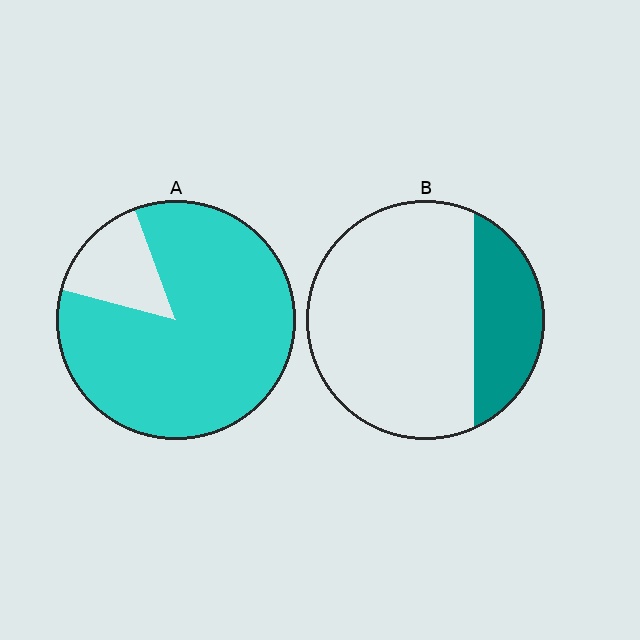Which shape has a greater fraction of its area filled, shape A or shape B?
Shape A.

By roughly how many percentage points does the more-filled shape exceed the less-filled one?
By roughly 60 percentage points (A over B).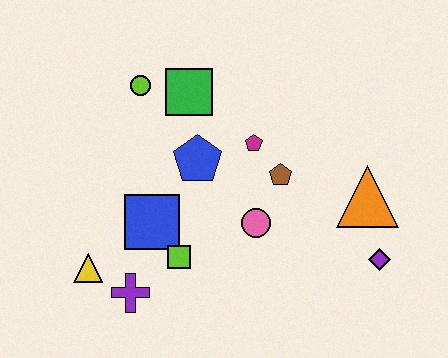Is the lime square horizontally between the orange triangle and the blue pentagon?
No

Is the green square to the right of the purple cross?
Yes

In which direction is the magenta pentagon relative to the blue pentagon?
The magenta pentagon is to the right of the blue pentagon.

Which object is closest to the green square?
The lime circle is closest to the green square.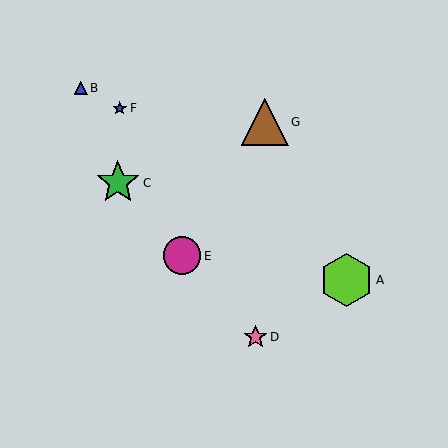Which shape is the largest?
The lime hexagon (labeled A) is the largest.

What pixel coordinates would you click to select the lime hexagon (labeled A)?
Click at (347, 280) to select the lime hexagon A.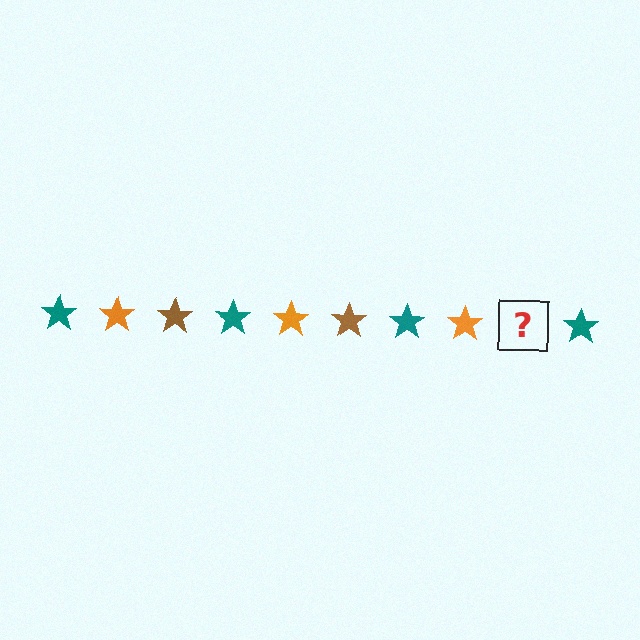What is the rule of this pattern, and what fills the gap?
The rule is that the pattern cycles through teal, orange, brown stars. The gap should be filled with a brown star.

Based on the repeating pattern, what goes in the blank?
The blank should be a brown star.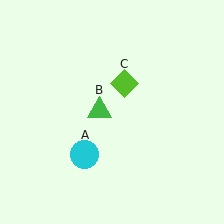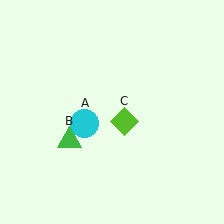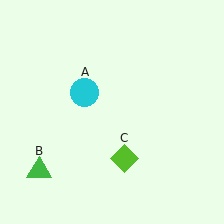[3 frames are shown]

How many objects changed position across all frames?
3 objects changed position: cyan circle (object A), green triangle (object B), lime diamond (object C).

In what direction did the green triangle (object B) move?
The green triangle (object B) moved down and to the left.